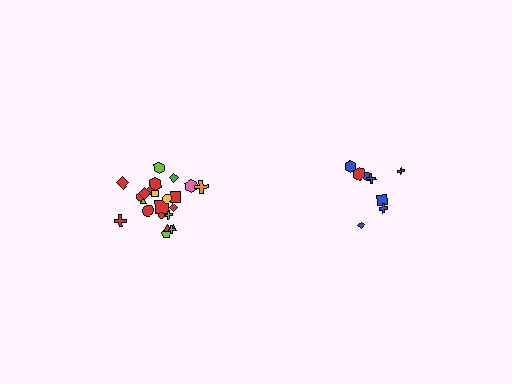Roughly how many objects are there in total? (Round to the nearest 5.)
Roughly 35 objects in total.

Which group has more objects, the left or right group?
The left group.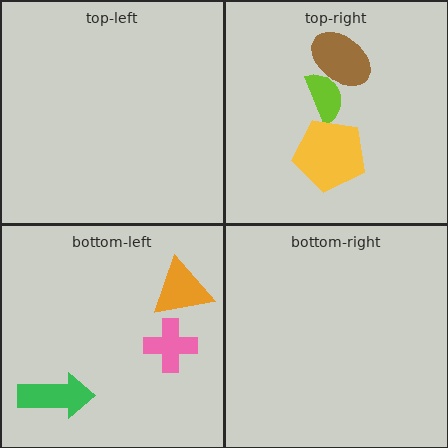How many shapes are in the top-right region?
3.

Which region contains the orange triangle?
The bottom-left region.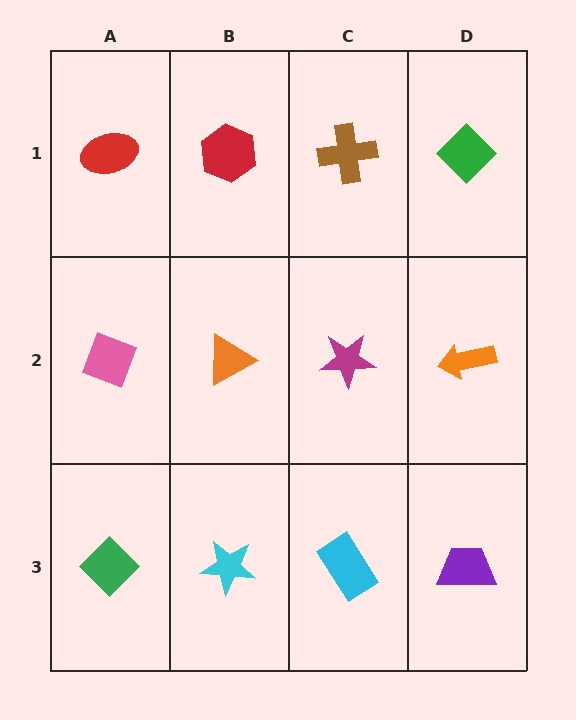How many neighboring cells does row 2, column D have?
3.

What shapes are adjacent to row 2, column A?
A red ellipse (row 1, column A), a green diamond (row 3, column A), an orange triangle (row 2, column B).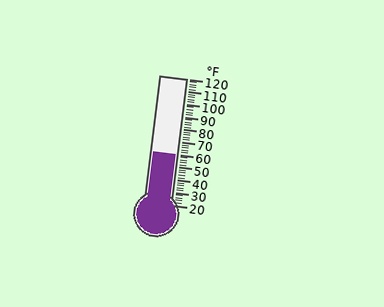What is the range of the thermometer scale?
The thermometer scale ranges from 20°F to 120°F.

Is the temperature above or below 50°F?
The temperature is above 50°F.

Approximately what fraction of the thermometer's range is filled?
The thermometer is filled to approximately 40% of its range.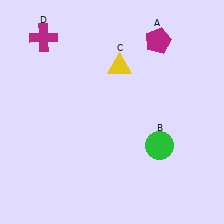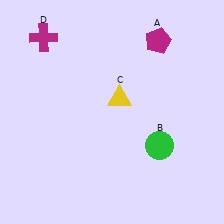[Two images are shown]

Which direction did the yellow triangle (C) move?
The yellow triangle (C) moved down.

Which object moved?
The yellow triangle (C) moved down.